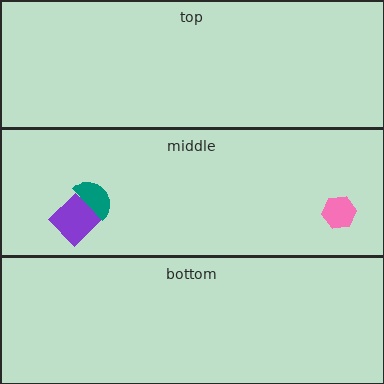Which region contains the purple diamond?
The middle region.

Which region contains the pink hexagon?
The middle region.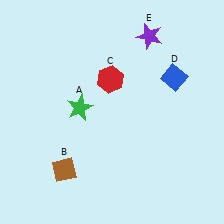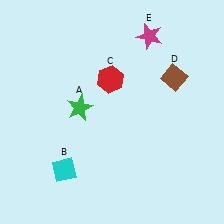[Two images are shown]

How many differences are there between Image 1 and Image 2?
There are 3 differences between the two images.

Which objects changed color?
B changed from brown to cyan. D changed from blue to brown. E changed from purple to magenta.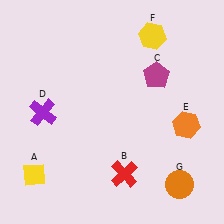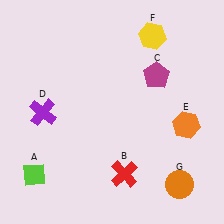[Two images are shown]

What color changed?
The diamond (A) changed from yellow in Image 1 to lime in Image 2.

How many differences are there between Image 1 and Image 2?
There is 1 difference between the two images.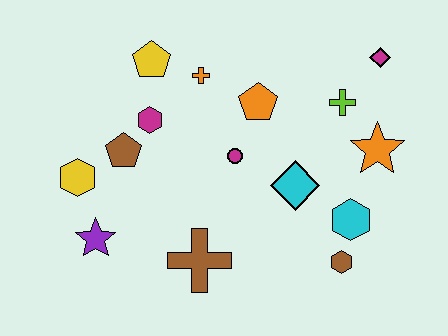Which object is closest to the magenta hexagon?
The brown pentagon is closest to the magenta hexagon.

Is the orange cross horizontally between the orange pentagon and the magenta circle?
No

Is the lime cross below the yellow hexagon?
No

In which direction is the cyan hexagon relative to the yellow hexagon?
The cyan hexagon is to the right of the yellow hexagon.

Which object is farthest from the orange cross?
The brown hexagon is farthest from the orange cross.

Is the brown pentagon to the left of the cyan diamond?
Yes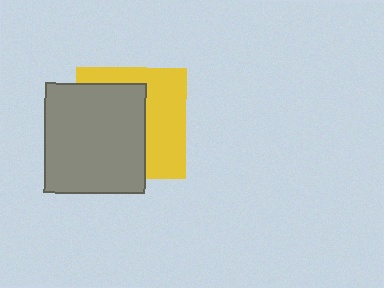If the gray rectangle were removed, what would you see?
You would see the complete yellow square.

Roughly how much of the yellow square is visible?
About half of it is visible (roughly 45%).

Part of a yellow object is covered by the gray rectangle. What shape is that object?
It is a square.